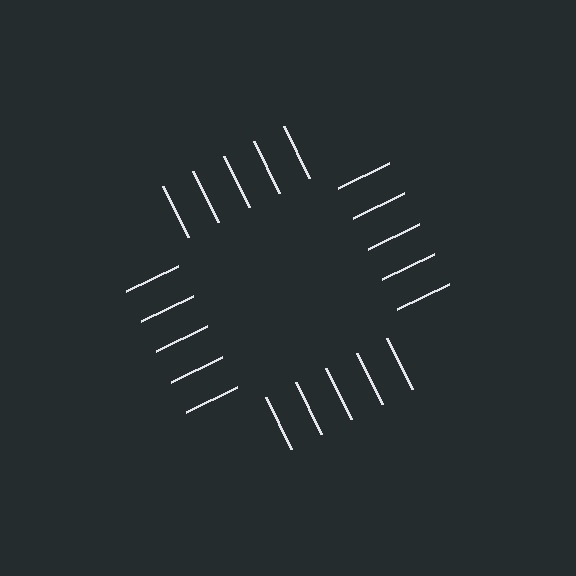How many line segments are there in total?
20 — 5 along each of the 4 edges.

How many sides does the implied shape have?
4 sides — the line-ends trace a square.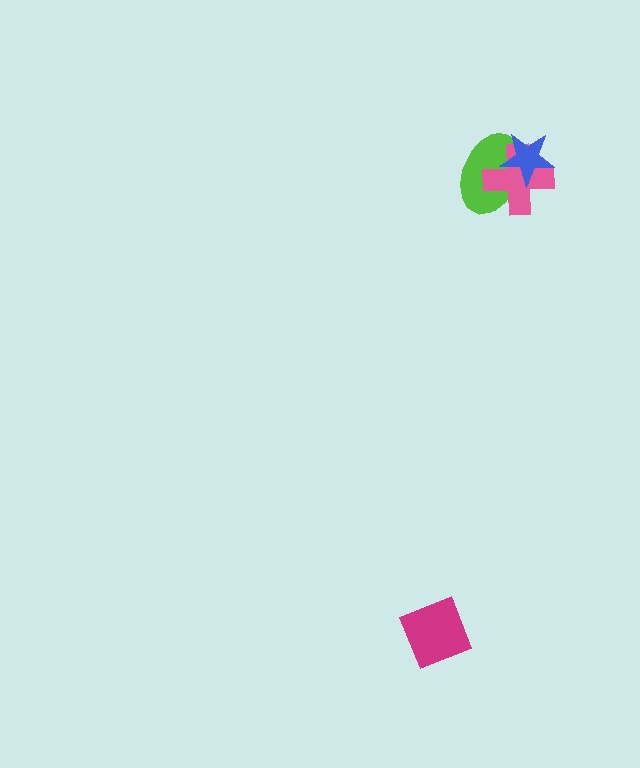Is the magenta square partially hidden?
No, no other shape covers it.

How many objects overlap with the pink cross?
2 objects overlap with the pink cross.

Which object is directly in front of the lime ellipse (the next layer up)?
The pink cross is directly in front of the lime ellipse.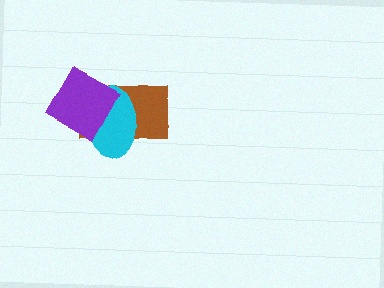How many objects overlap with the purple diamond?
2 objects overlap with the purple diamond.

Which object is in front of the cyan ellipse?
The purple diamond is in front of the cyan ellipse.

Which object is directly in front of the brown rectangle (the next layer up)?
The cyan ellipse is directly in front of the brown rectangle.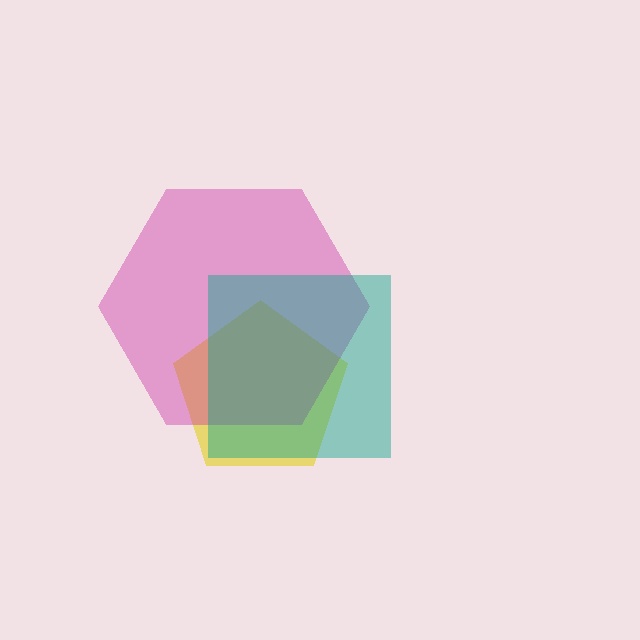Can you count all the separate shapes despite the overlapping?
Yes, there are 3 separate shapes.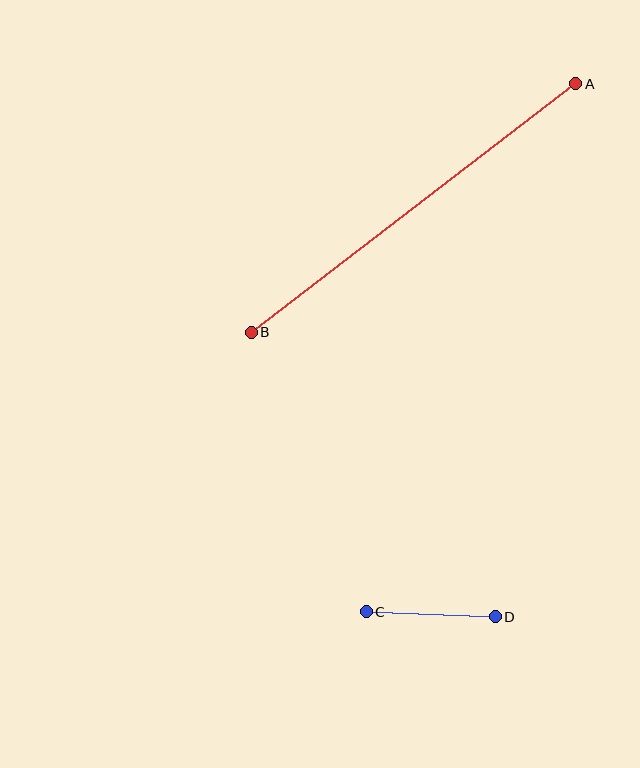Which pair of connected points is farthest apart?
Points A and B are farthest apart.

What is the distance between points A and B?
The distance is approximately 408 pixels.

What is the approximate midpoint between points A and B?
The midpoint is at approximately (414, 208) pixels.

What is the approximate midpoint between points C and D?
The midpoint is at approximately (431, 614) pixels.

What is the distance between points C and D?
The distance is approximately 129 pixels.